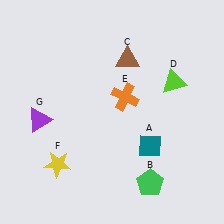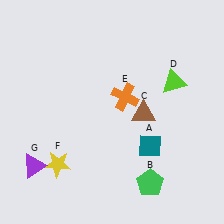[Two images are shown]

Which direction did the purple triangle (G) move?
The purple triangle (G) moved down.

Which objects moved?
The objects that moved are: the brown triangle (C), the purple triangle (G).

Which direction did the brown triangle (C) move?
The brown triangle (C) moved down.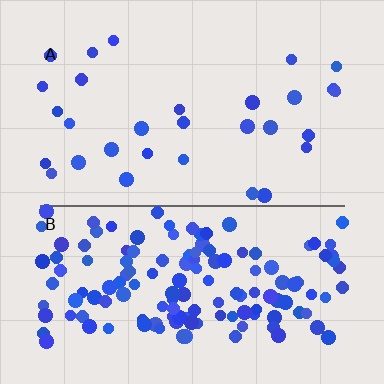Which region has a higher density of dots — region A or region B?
B (the bottom).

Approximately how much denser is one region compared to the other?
Approximately 4.6× — region B over region A.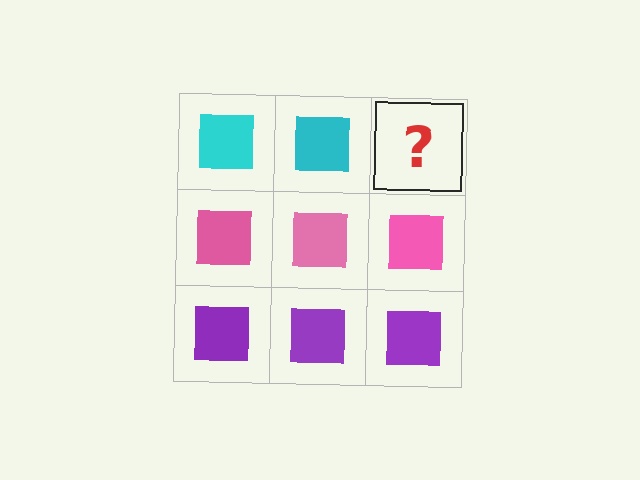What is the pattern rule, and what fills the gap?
The rule is that each row has a consistent color. The gap should be filled with a cyan square.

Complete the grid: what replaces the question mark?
The question mark should be replaced with a cyan square.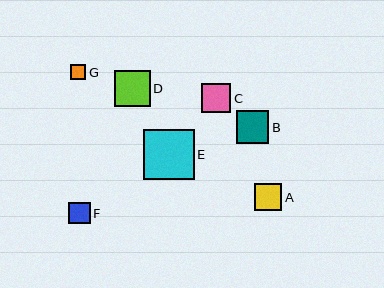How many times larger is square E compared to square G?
Square E is approximately 3.3 times the size of square G.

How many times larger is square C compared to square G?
Square C is approximately 1.9 times the size of square G.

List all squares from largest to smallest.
From largest to smallest: E, D, B, C, A, F, G.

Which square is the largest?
Square E is the largest with a size of approximately 51 pixels.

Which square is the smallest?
Square G is the smallest with a size of approximately 15 pixels.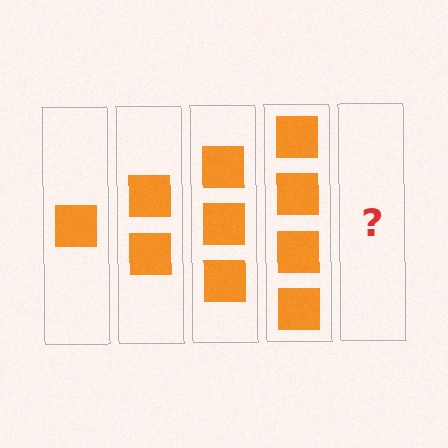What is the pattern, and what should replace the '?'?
The pattern is that each step adds one more square. The '?' should be 5 squares.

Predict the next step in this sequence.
The next step is 5 squares.